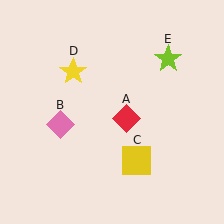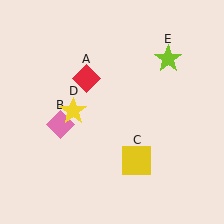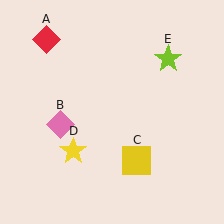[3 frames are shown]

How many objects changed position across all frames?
2 objects changed position: red diamond (object A), yellow star (object D).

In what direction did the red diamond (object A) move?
The red diamond (object A) moved up and to the left.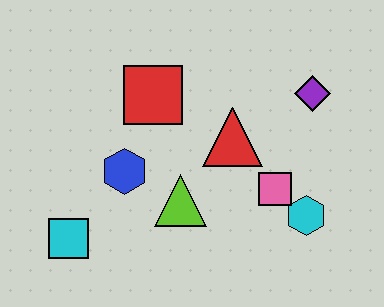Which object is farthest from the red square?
The cyan hexagon is farthest from the red square.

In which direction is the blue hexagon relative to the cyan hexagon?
The blue hexagon is to the left of the cyan hexagon.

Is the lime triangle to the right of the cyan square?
Yes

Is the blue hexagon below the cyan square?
No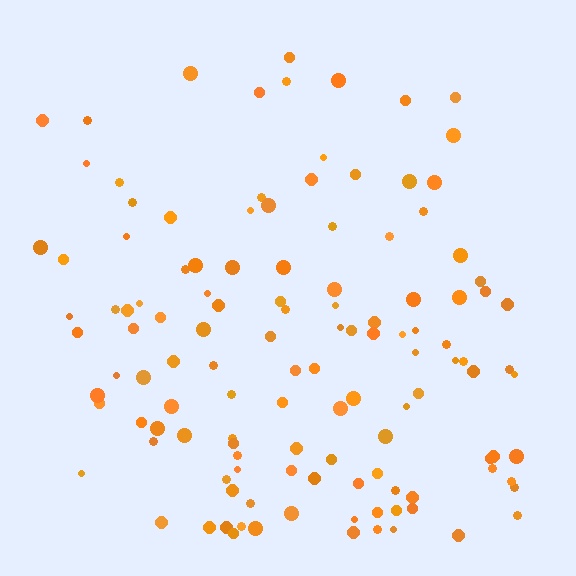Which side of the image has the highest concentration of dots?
The bottom.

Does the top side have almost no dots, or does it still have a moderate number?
Still a moderate number, just noticeably fewer than the bottom.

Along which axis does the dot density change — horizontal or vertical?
Vertical.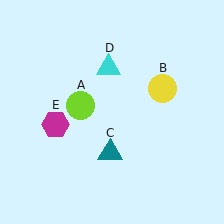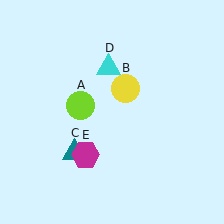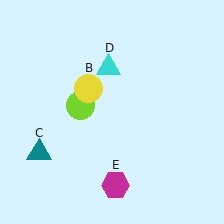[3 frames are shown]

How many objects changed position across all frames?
3 objects changed position: yellow circle (object B), teal triangle (object C), magenta hexagon (object E).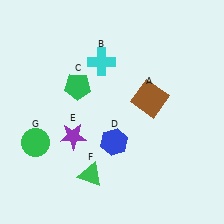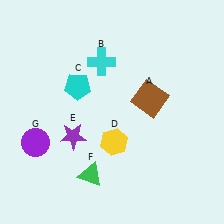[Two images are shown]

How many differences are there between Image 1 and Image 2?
There are 3 differences between the two images.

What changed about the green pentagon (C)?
In Image 1, C is green. In Image 2, it changed to cyan.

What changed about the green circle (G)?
In Image 1, G is green. In Image 2, it changed to purple.